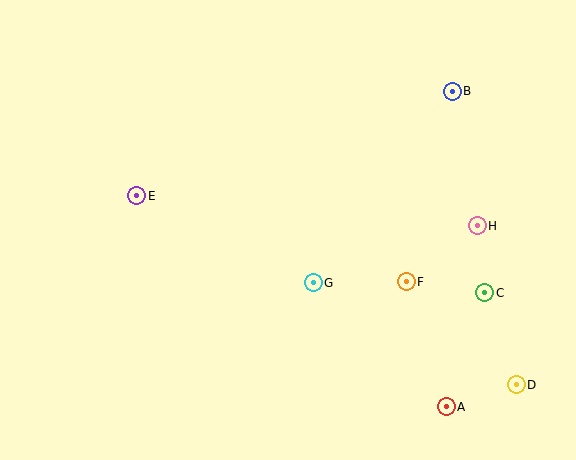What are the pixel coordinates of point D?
Point D is at (516, 385).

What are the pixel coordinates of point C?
Point C is at (485, 293).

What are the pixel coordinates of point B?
Point B is at (452, 91).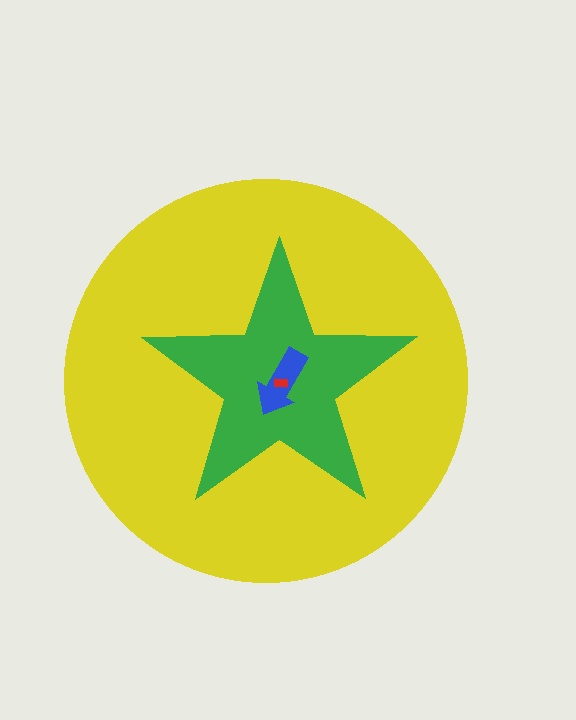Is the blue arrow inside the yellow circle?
Yes.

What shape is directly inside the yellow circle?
The green star.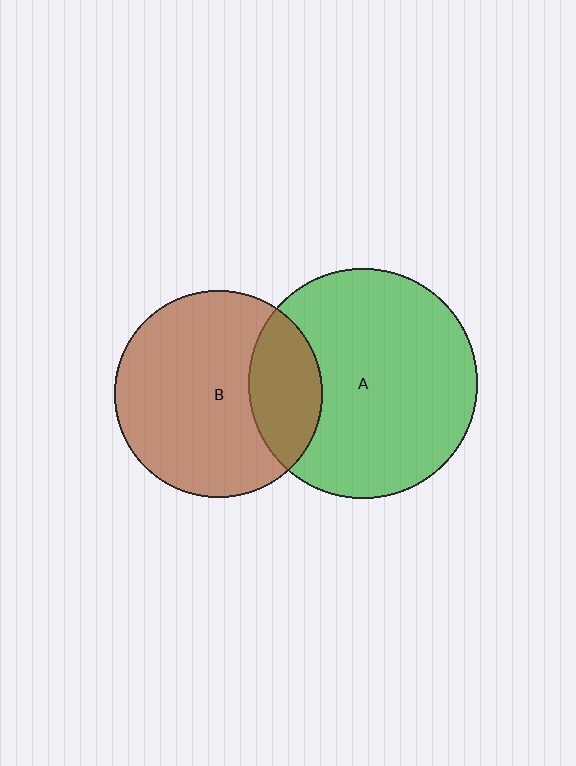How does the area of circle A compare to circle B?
Approximately 1.2 times.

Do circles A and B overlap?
Yes.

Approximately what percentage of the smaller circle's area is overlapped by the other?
Approximately 25%.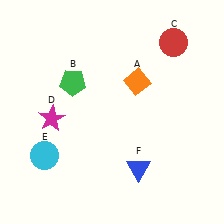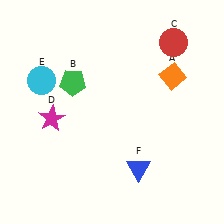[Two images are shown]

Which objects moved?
The objects that moved are: the orange diamond (A), the cyan circle (E).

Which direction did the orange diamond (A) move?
The orange diamond (A) moved right.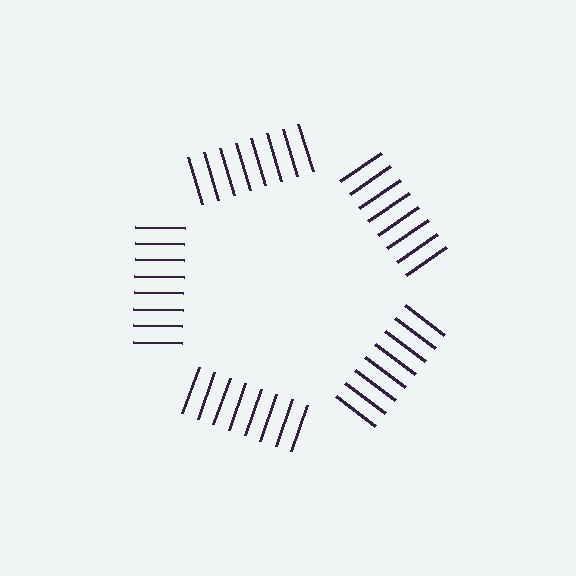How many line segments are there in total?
40 — 8 along each of the 5 edges.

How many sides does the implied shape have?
5 sides — the line-ends trace a pentagon.